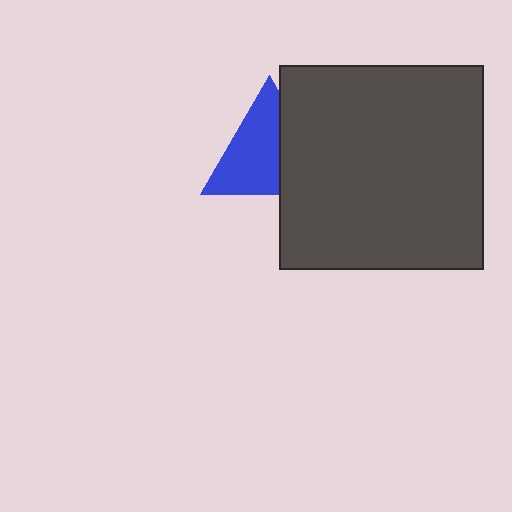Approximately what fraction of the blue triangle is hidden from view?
Roughly 36% of the blue triangle is hidden behind the dark gray square.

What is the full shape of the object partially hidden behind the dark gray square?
The partially hidden object is a blue triangle.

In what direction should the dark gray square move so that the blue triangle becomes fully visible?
The dark gray square should move right. That is the shortest direction to clear the overlap and leave the blue triangle fully visible.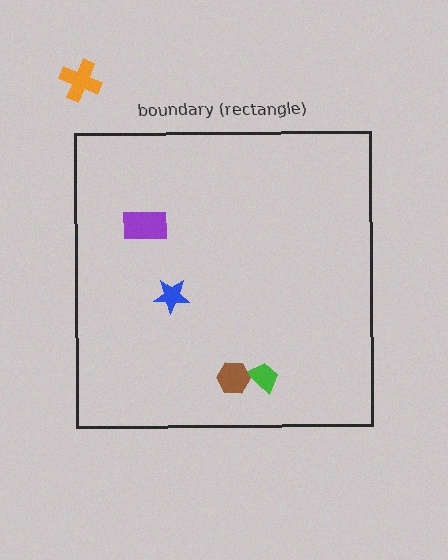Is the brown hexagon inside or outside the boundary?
Inside.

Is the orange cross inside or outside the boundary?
Outside.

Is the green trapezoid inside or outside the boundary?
Inside.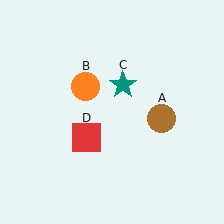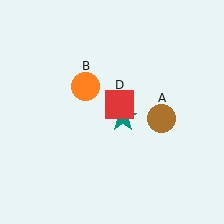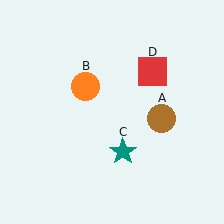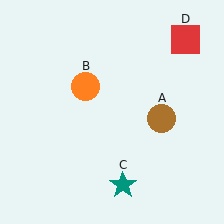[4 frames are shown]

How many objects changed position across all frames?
2 objects changed position: teal star (object C), red square (object D).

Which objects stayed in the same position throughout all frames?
Brown circle (object A) and orange circle (object B) remained stationary.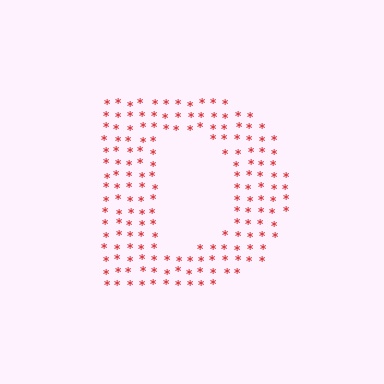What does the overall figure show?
The overall figure shows the letter D.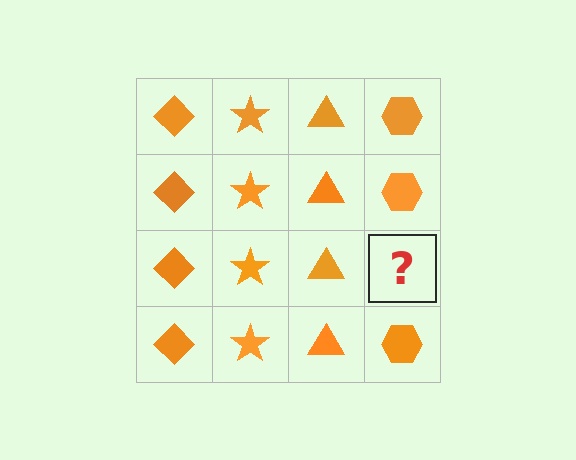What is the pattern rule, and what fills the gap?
The rule is that each column has a consistent shape. The gap should be filled with an orange hexagon.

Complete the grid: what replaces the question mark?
The question mark should be replaced with an orange hexagon.